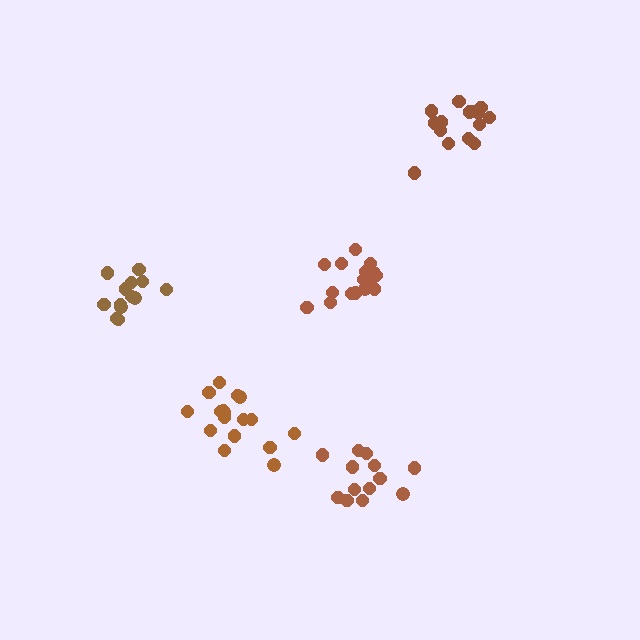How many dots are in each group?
Group 1: 13 dots, Group 2: 13 dots, Group 3: 17 dots, Group 4: 15 dots, Group 5: 17 dots (75 total).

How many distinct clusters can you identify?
There are 5 distinct clusters.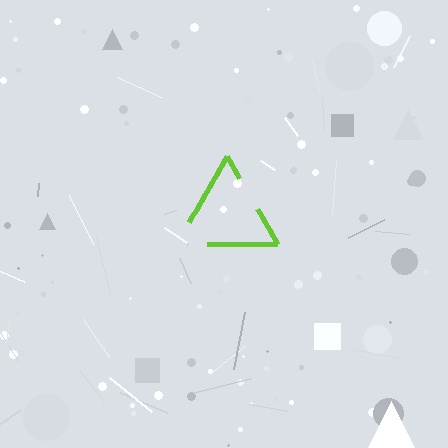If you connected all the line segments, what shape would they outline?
They would outline a triangle.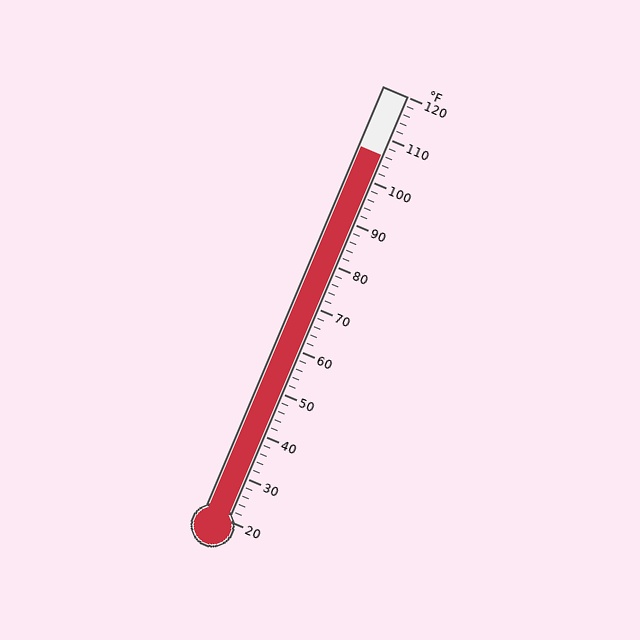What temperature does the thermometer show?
The thermometer shows approximately 106°F.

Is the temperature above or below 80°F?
The temperature is above 80°F.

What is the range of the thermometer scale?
The thermometer scale ranges from 20°F to 120°F.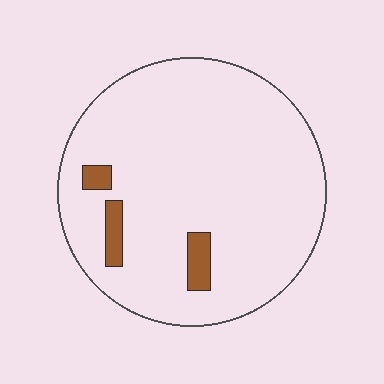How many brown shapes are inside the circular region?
3.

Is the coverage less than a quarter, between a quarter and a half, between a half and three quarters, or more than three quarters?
Less than a quarter.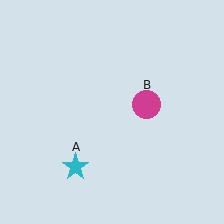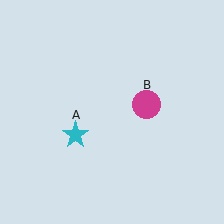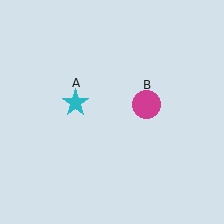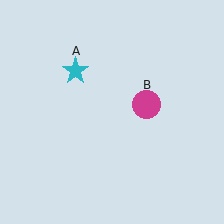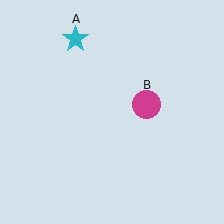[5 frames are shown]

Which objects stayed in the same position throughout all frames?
Magenta circle (object B) remained stationary.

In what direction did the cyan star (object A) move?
The cyan star (object A) moved up.